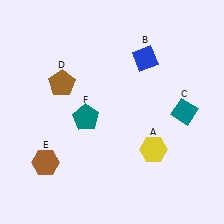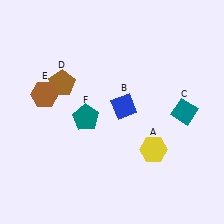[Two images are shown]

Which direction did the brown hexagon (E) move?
The brown hexagon (E) moved up.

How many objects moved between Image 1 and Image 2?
2 objects moved between the two images.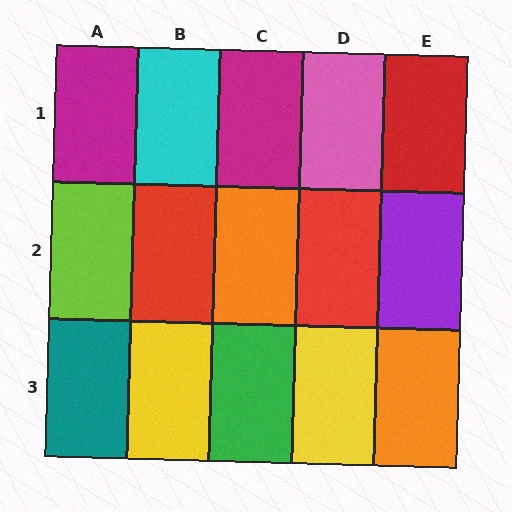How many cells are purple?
1 cell is purple.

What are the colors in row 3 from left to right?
Teal, yellow, green, yellow, orange.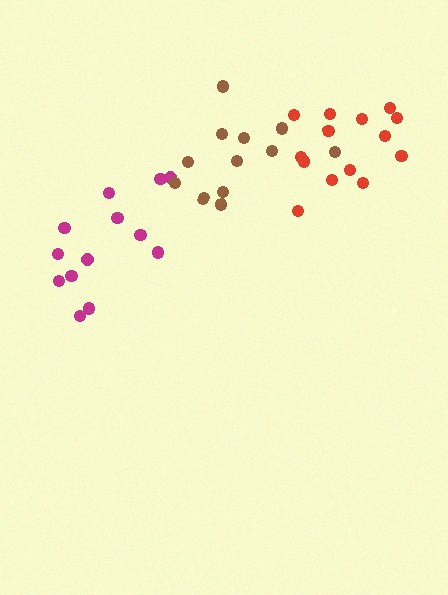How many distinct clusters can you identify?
There are 3 distinct clusters.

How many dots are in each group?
Group 1: 14 dots, Group 2: 13 dots, Group 3: 12 dots (39 total).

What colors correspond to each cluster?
The clusters are colored: red, magenta, brown.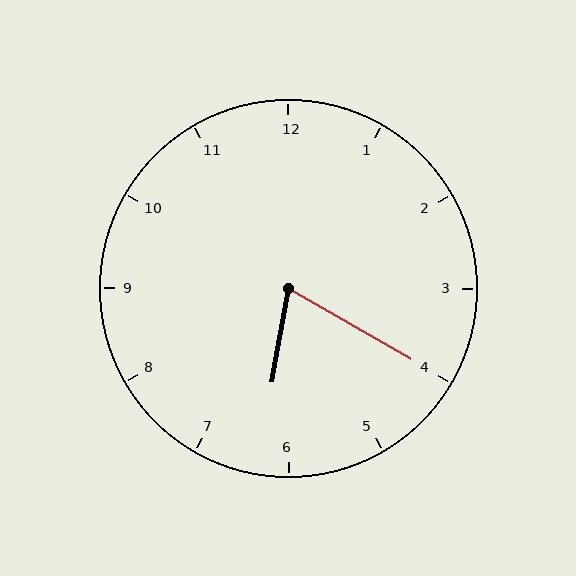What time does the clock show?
6:20.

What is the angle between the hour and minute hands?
Approximately 70 degrees.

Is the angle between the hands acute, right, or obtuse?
It is acute.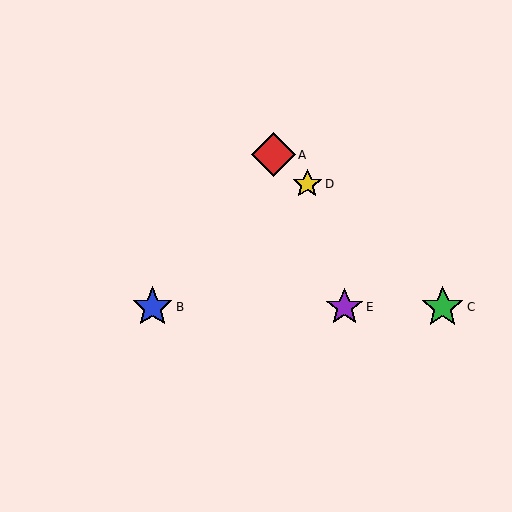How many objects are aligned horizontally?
3 objects (B, C, E) are aligned horizontally.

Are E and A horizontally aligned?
No, E is at y≈307 and A is at y≈155.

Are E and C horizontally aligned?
Yes, both are at y≈307.